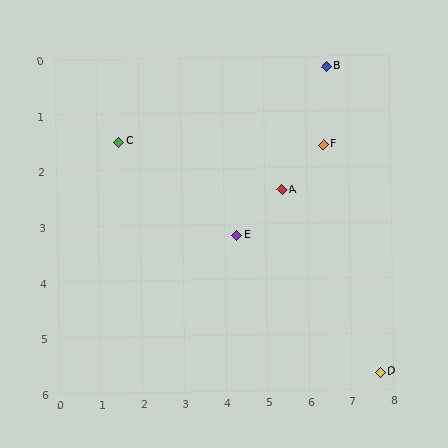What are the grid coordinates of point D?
Point D is at approximately (7.7, 5.7).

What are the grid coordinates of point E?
Point E is at approximately (4.3, 3.2).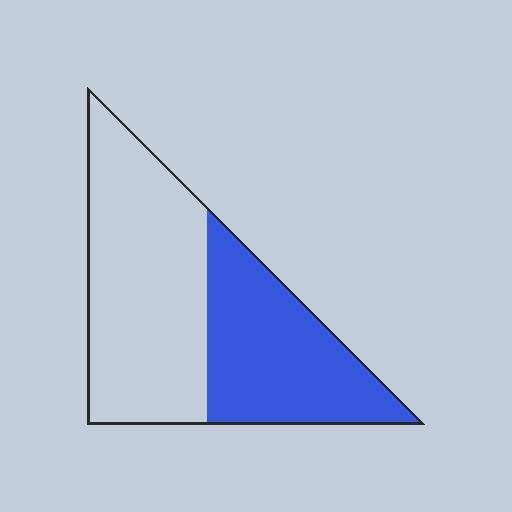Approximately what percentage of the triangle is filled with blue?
Approximately 40%.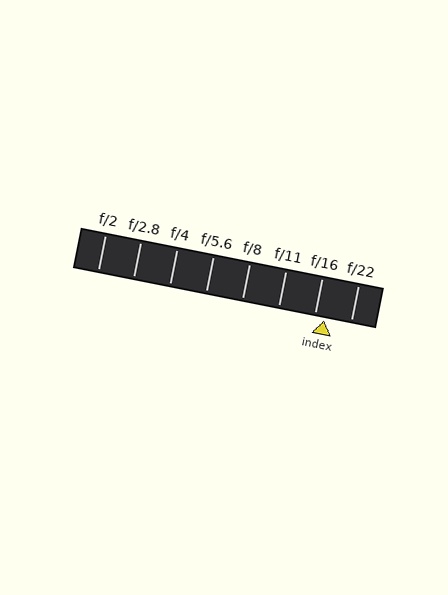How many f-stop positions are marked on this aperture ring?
There are 8 f-stop positions marked.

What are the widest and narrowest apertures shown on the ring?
The widest aperture shown is f/2 and the narrowest is f/22.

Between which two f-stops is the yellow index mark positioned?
The index mark is between f/16 and f/22.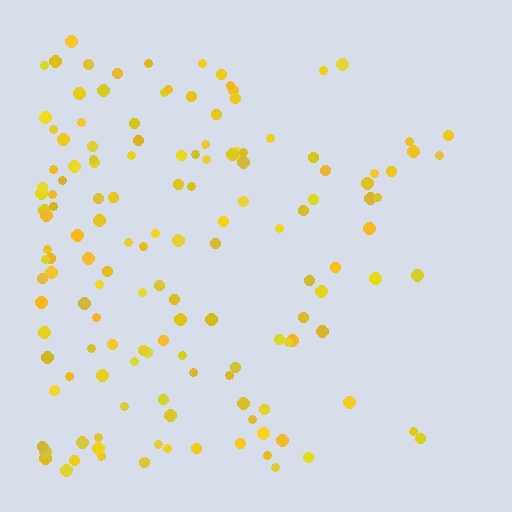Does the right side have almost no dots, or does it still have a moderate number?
Still a moderate number, just noticeably fewer than the left.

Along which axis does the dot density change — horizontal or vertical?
Horizontal.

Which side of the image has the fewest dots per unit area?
The right.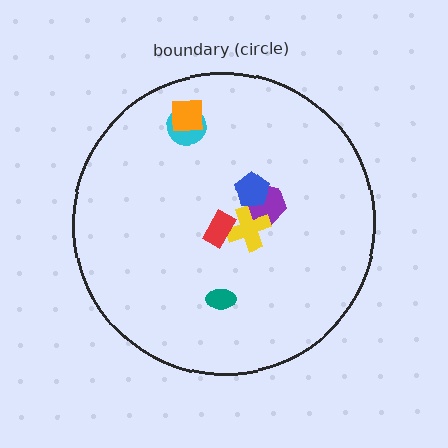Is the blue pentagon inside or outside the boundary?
Inside.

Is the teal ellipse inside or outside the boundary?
Inside.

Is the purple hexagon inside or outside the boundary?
Inside.